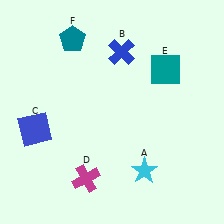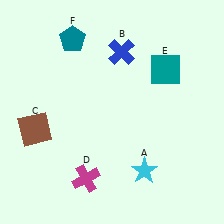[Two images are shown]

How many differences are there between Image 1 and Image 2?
There is 1 difference between the two images.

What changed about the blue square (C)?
In Image 1, C is blue. In Image 2, it changed to brown.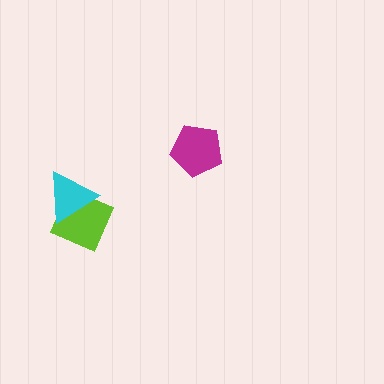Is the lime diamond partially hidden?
Yes, it is partially covered by another shape.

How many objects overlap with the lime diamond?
1 object overlaps with the lime diamond.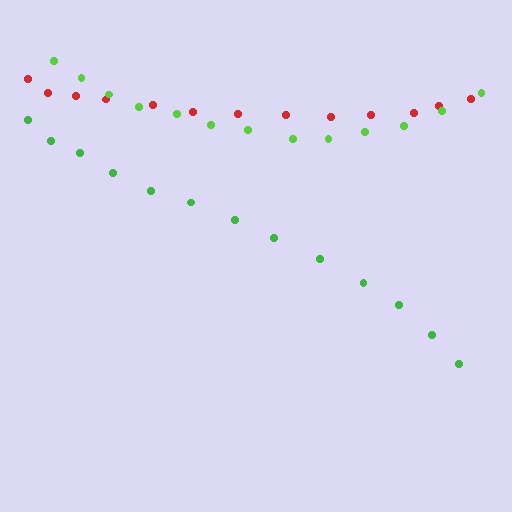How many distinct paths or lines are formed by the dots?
There are 3 distinct paths.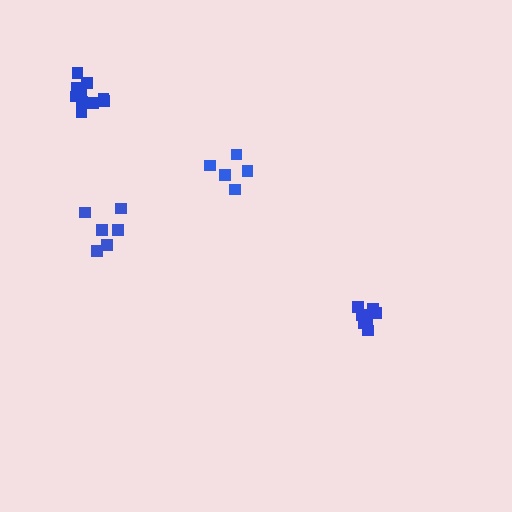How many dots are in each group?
Group 1: 7 dots, Group 2: 5 dots, Group 3: 10 dots, Group 4: 6 dots (28 total).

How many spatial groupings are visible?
There are 4 spatial groupings.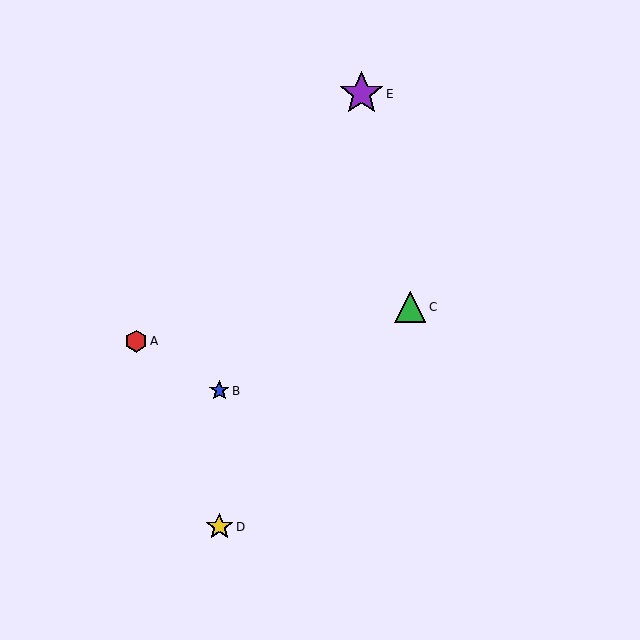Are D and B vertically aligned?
Yes, both are at x≈219.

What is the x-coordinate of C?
Object C is at x≈410.